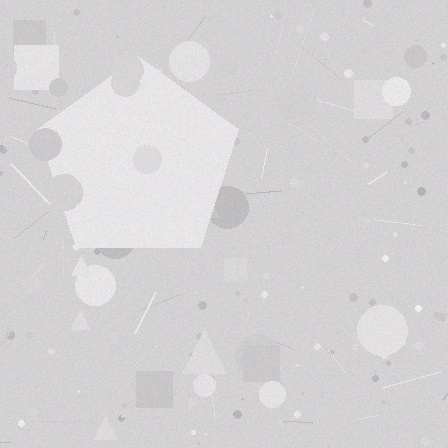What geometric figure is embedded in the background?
A pentagon is embedded in the background.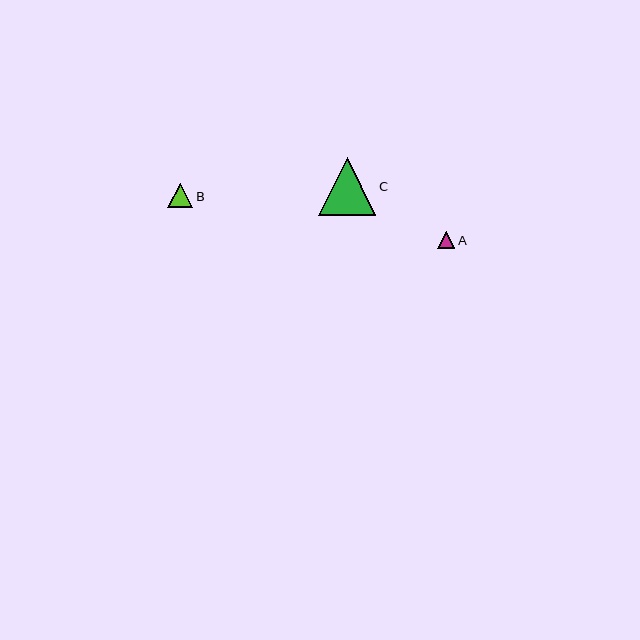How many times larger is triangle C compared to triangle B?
Triangle C is approximately 2.3 times the size of triangle B.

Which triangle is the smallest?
Triangle A is the smallest with a size of approximately 17 pixels.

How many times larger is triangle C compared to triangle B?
Triangle C is approximately 2.3 times the size of triangle B.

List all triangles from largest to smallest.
From largest to smallest: C, B, A.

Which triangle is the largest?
Triangle C is the largest with a size of approximately 57 pixels.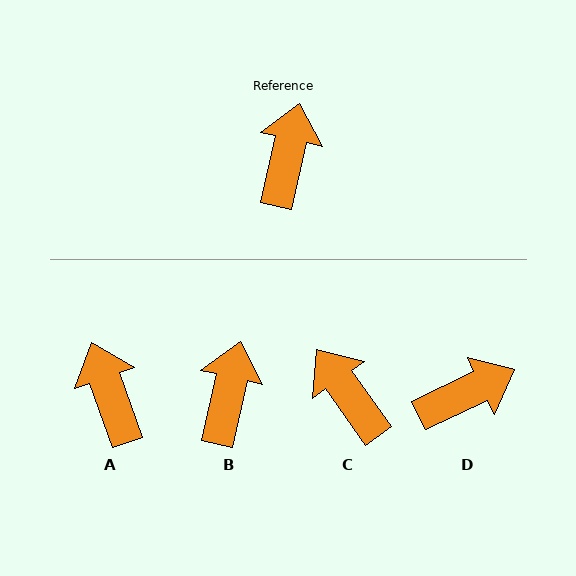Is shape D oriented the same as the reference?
No, it is off by about 52 degrees.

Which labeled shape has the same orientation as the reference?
B.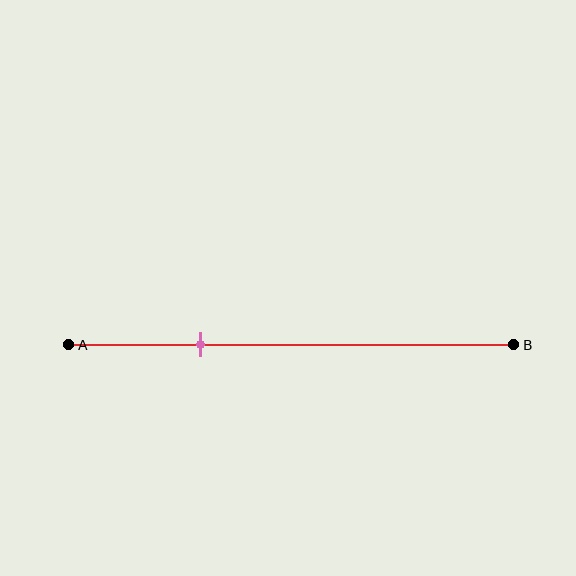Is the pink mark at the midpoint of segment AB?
No, the mark is at about 30% from A, not at the 50% midpoint.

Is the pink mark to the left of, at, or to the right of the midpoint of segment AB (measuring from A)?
The pink mark is to the left of the midpoint of segment AB.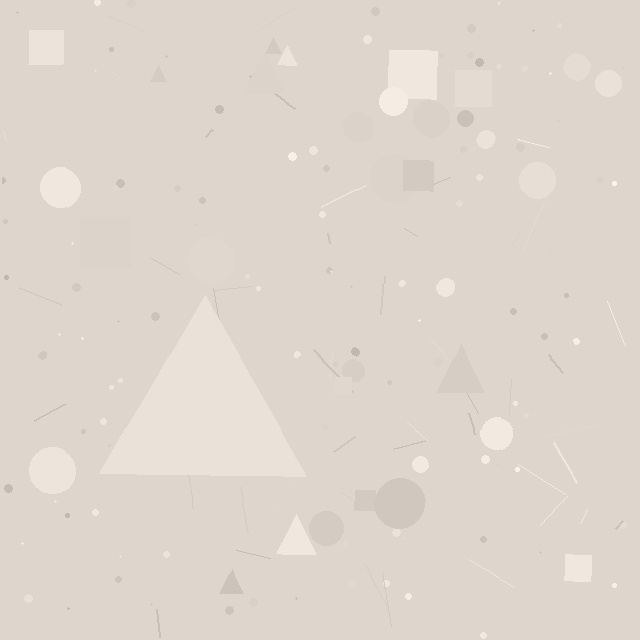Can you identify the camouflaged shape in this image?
The camouflaged shape is a triangle.